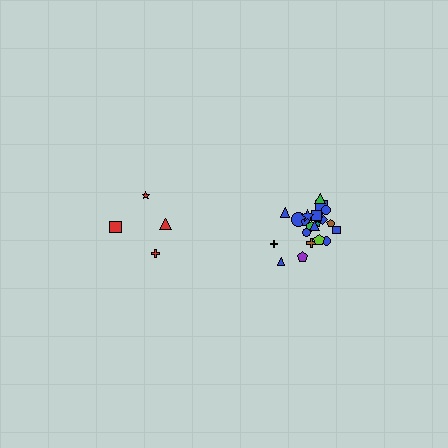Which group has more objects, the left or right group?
The right group.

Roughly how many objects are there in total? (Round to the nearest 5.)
Roughly 25 objects in total.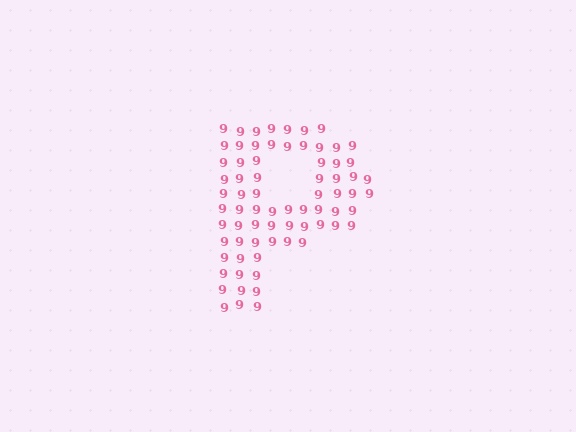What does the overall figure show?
The overall figure shows the letter P.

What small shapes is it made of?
It is made of small digit 9's.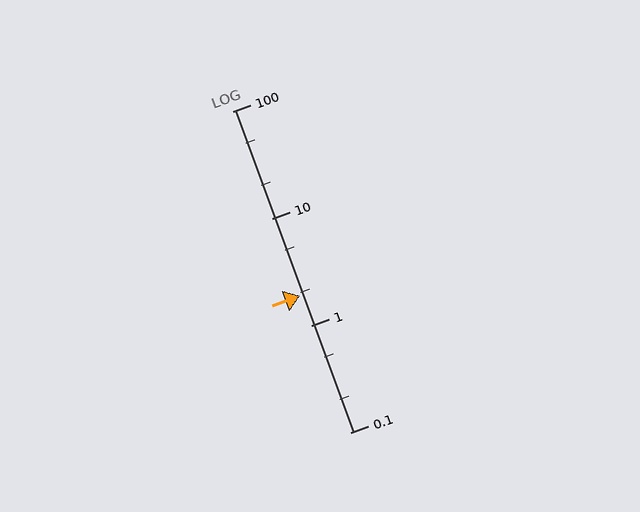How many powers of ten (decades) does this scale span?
The scale spans 3 decades, from 0.1 to 100.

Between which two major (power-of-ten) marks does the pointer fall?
The pointer is between 1 and 10.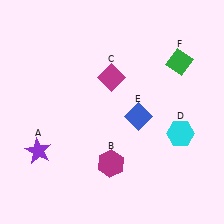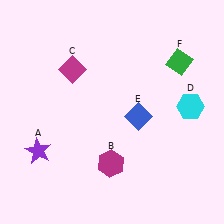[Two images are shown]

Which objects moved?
The objects that moved are: the magenta diamond (C), the cyan hexagon (D).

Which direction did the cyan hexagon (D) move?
The cyan hexagon (D) moved up.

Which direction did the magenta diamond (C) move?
The magenta diamond (C) moved left.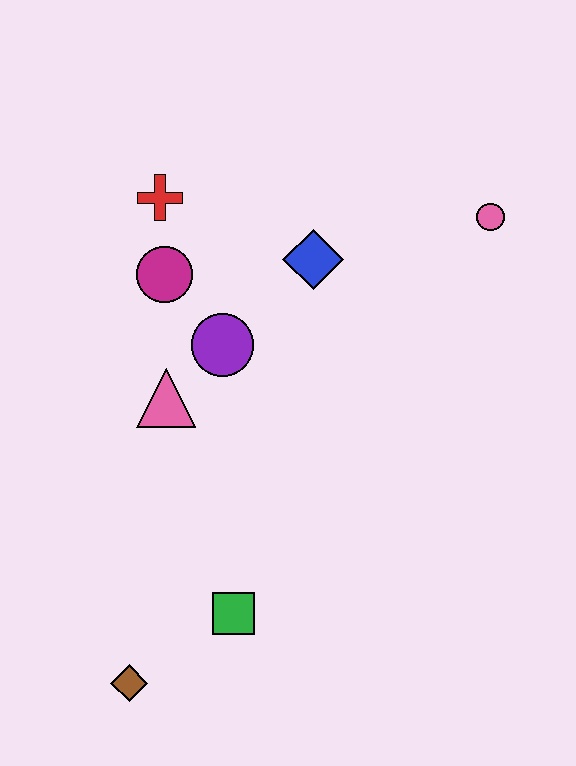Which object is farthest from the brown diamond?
The pink circle is farthest from the brown diamond.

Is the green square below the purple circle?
Yes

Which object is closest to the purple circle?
The pink triangle is closest to the purple circle.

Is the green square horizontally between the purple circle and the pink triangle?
No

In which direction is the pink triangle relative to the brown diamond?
The pink triangle is above the brown diamond.